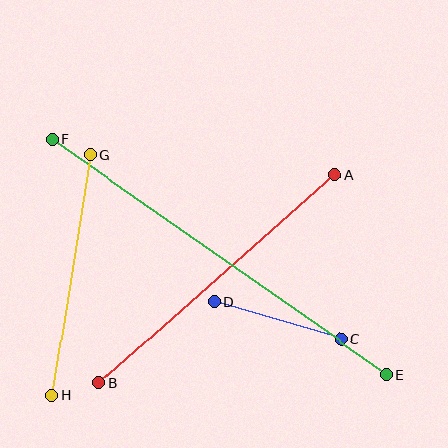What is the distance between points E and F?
The distance is approximately 408 pixels.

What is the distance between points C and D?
The distance is approximately 132 pixels.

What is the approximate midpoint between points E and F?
The midpoint is at approximately (220, 257) pixels.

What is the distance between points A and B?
The distance is approximately 315 pixels.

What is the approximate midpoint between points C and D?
The midpoint is at approximately (277, 320) pixels.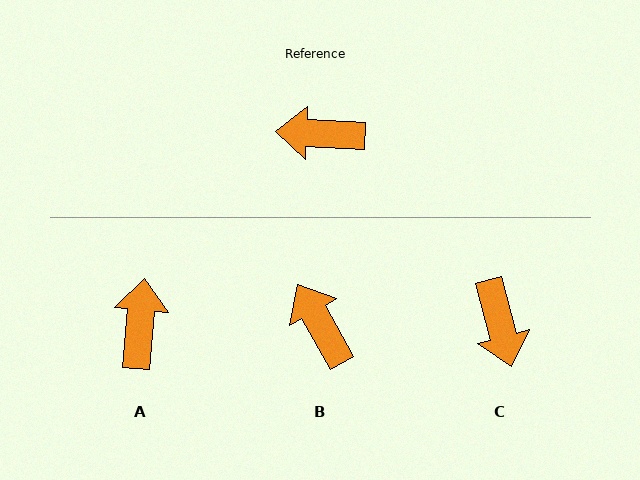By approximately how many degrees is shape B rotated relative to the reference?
Approximately 58 degrees clockwise.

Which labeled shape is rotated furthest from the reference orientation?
C, about 108 degrees away.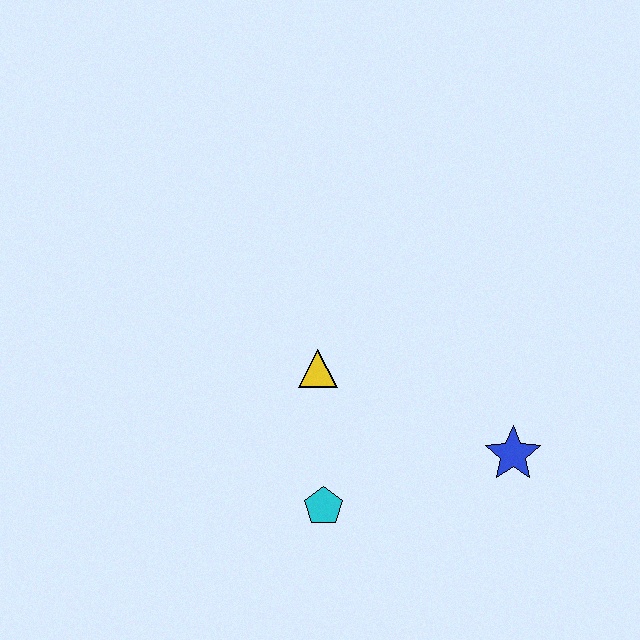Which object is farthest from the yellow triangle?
The blue star is farthest from the yellow triangle.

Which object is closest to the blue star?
The cyan pentagon is closest to the blue star.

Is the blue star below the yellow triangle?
Yes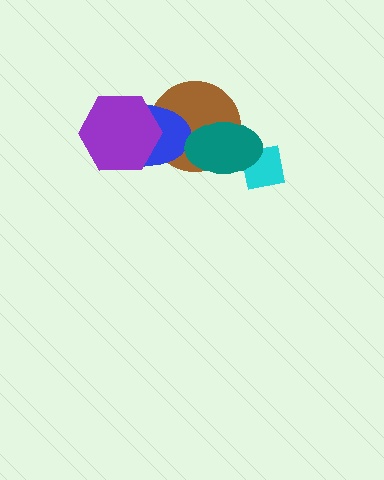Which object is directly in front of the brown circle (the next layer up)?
The blue ellipse is directly in front of the brown circle.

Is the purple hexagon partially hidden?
No, no other shape covers it.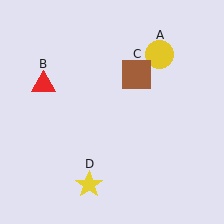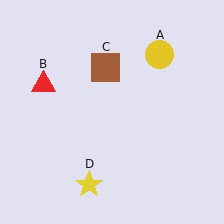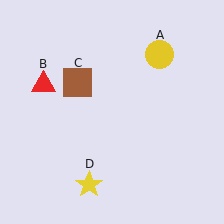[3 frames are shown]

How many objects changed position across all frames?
1 object changed position: brown square (object C).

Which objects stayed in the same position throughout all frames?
Yellow circle (object A) and red triangle (object B) and yellow star (object D) remained stationary.